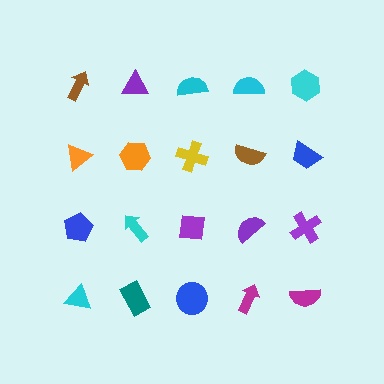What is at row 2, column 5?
A blue trapezoid.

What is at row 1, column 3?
A cyan semicircle.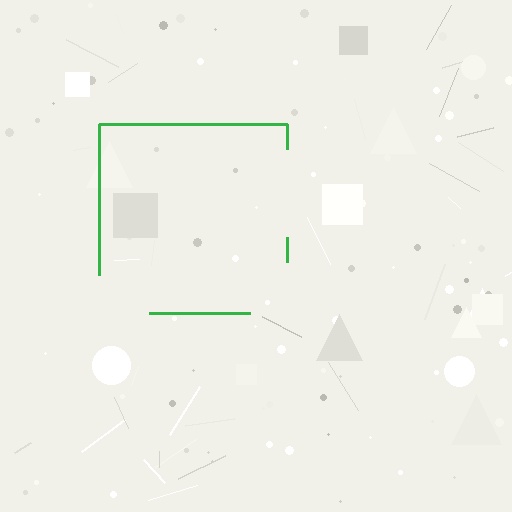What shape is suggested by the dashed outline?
The dashed outline suggests a square.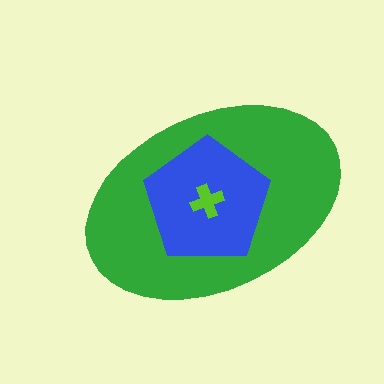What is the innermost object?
The lime cross.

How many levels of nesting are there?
3.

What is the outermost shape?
The green ellipse.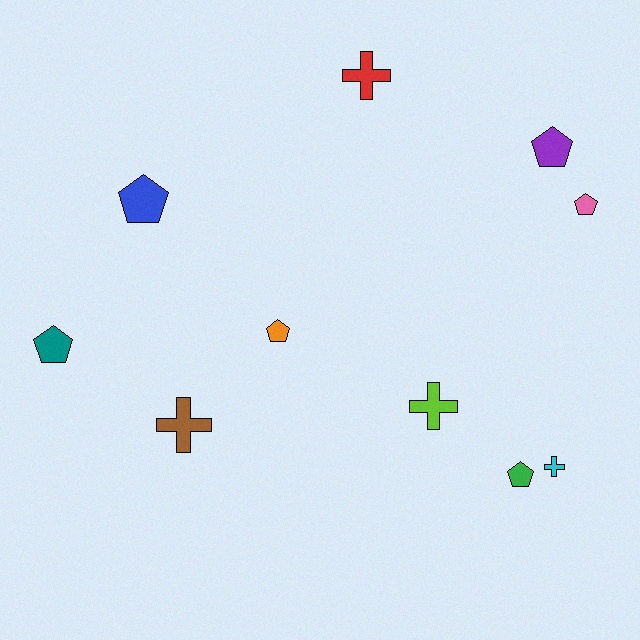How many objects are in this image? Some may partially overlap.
There are 10 objects.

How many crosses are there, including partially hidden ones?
There are 4 crosses.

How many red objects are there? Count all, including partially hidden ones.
There is 1 red object.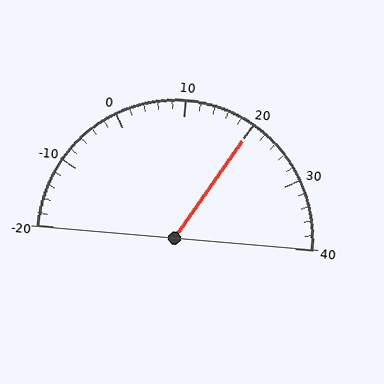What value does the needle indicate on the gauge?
The needle indicates approximately 20.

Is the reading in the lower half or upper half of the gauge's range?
The reading is in the upper half of the range (-20 to 40).